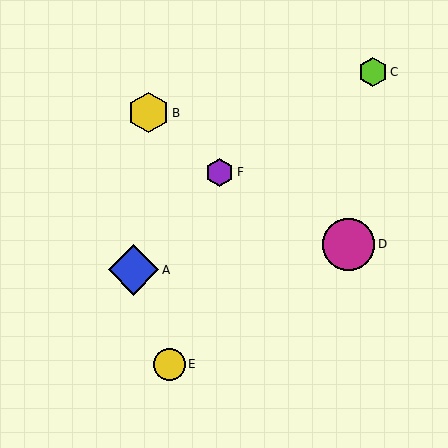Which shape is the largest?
The magenta circle (labeled D) is the largest.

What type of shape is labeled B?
Shape B is a yellow hexagon.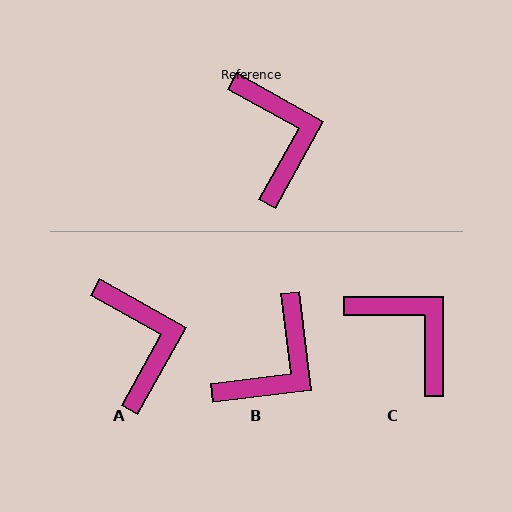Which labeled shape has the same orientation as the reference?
A.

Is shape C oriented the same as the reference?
No, it is off by about 29 degrees.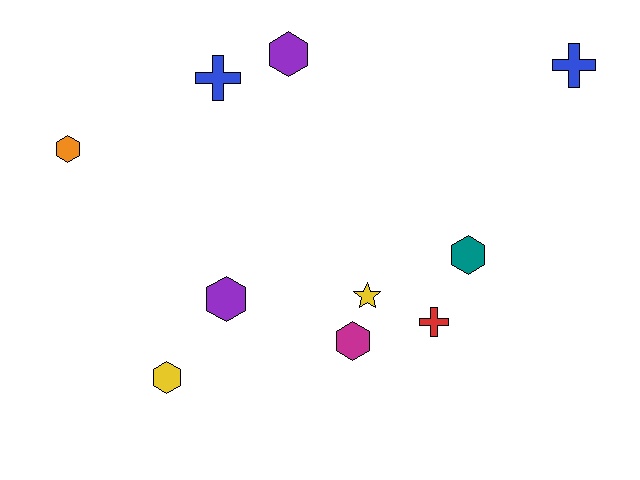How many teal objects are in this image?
There is 1 teal object.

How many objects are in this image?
There are 10 objects.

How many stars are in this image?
There is 1 star.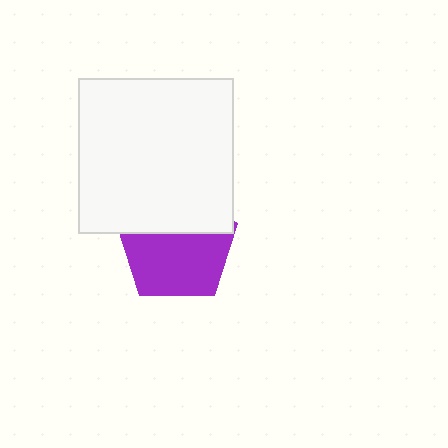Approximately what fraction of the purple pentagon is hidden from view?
Roughly 39% of the purple pentagon is hidden behind the white square.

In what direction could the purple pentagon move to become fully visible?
The purple pentagon could move down. That would shift it out from behind the white square entirely.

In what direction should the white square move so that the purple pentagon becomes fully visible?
The white square should move up. That is the shortest direction to clear the overlap and leave the purple pentagon fully visible.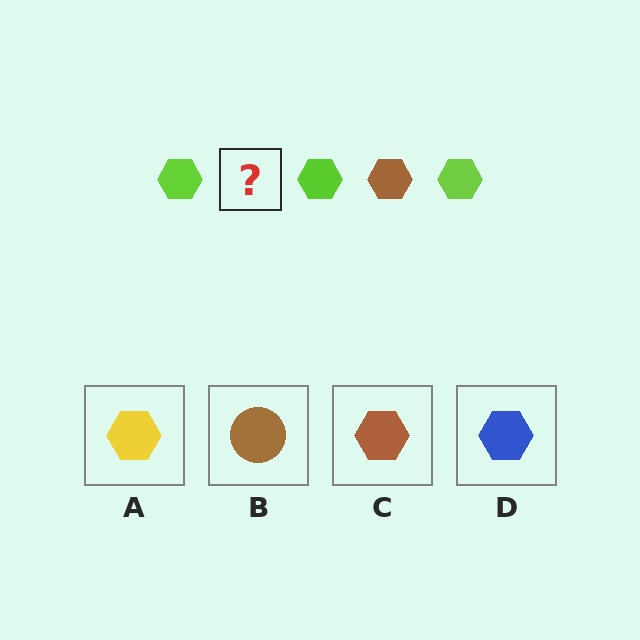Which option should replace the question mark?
Option C.